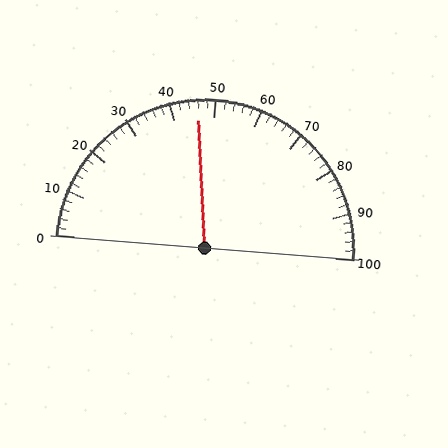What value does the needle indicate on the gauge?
The needle indicates approximately 46.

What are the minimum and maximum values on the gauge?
The gauge ranges from 0 to 100.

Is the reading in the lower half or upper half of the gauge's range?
The reading is in the lower half of the range (0 to 100).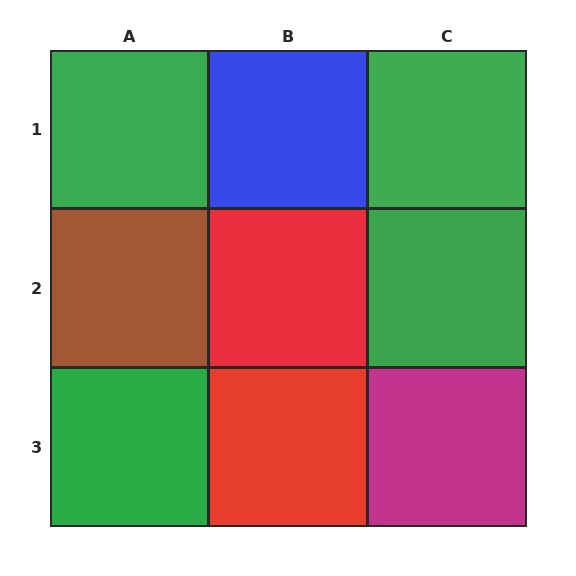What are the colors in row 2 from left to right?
Brown, red, green.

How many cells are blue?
1 cell is blue.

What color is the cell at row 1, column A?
Green.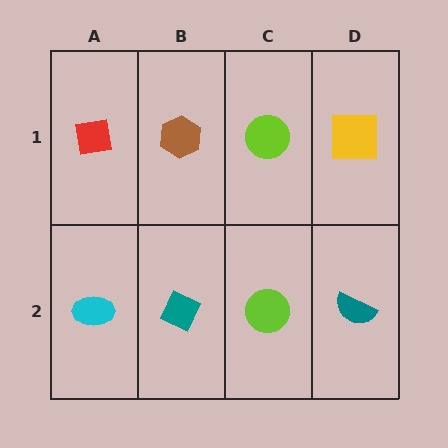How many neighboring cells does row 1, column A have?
2.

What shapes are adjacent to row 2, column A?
A red square (row 1, column A), a teal diamond (row 2, column B).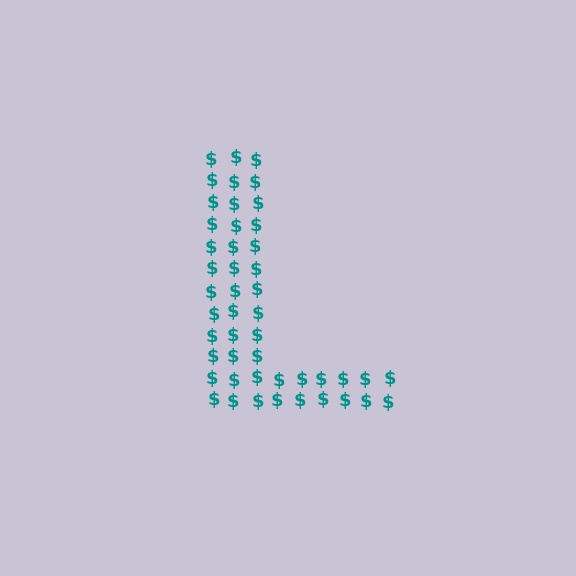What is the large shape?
The large shape is the letter L.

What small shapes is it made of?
It is made of small dollar signs.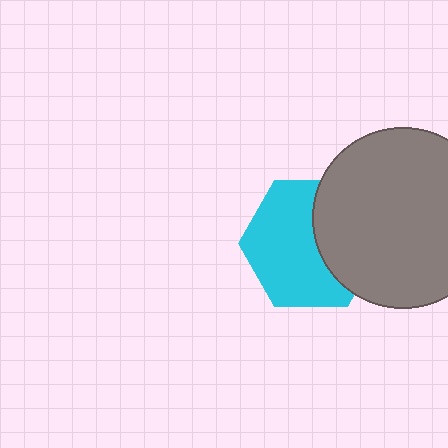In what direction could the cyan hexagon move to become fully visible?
The cyan hexagon could move left. That would shift it out from behind the gray circle entirely.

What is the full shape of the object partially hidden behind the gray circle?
The partially hidden object is a cyan hexagon.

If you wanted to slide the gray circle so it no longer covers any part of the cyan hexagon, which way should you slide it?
Slide it right — that is the most direct way to separate the two shapes.